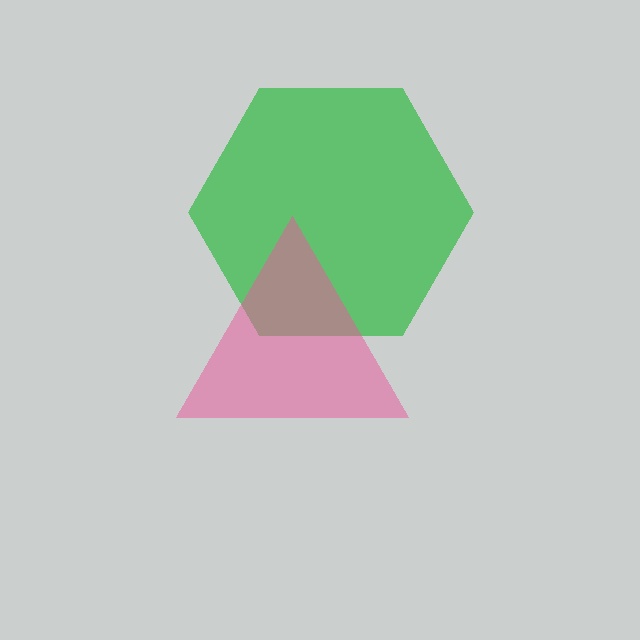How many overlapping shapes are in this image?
There are 2 overlapping shapes in the image.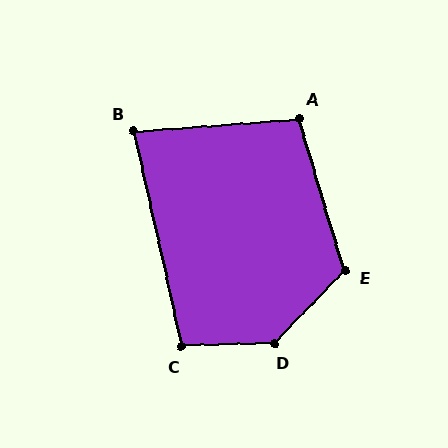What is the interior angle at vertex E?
Approximately 119 degrees (obtuse).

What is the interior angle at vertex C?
Approximately 101 degrees (obtuse).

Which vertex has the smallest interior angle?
B, at approximately 82 degrees.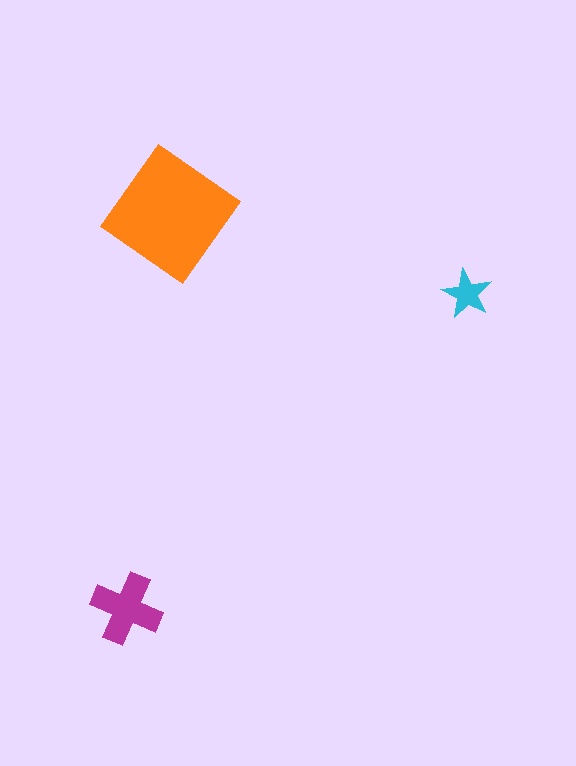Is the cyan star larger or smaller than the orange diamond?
Smaller.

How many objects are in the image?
There are 3 objects in the image.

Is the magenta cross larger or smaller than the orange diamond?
Smaller.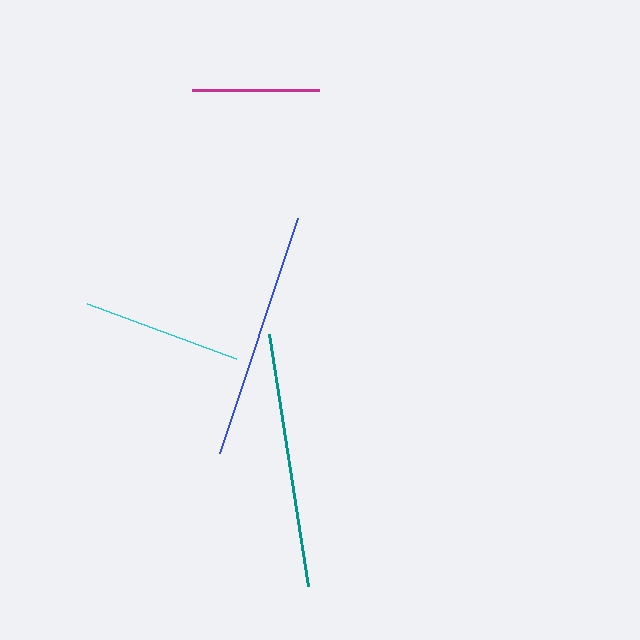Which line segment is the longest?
The teal line is the longest at approximately 254 pixels.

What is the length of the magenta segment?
The magenta segment is approximately 127 pixels long.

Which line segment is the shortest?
The magenta line is the shortest at approximately 127 pixels.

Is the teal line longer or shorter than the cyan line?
The teal line is longer than the cyan line.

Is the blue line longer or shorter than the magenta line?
The blue line is longer than the magenta line.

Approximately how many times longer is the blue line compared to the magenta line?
The blue line is approximately 1.9 times the length of the magenta line.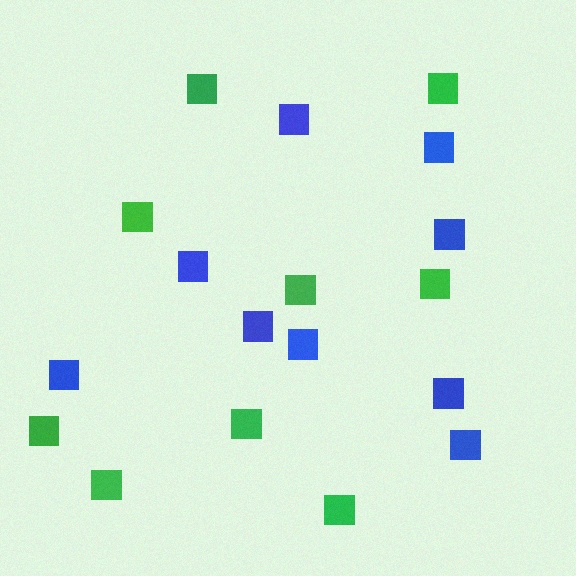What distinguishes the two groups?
There are 2 groups: one group of green squares (9) and one group of blue squares (9).